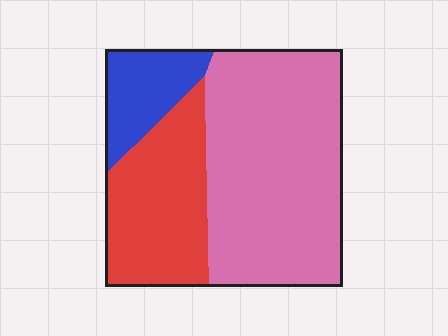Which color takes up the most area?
Pink, at roughly 55%.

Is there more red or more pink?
Pink.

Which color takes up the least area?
Blue, at roughly 15%.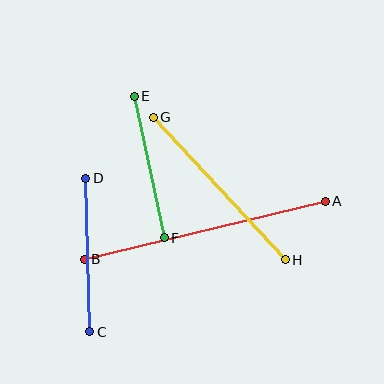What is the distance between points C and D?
The distance is approximately 154 pixels.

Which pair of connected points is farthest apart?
Points A and B are farthest apart.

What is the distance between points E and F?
The distance is approximately 145 pixels.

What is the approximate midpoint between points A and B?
The midpoint is at approximately (205, 230) pixels.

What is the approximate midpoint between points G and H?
The midpoint is at approximately (219, 188) pixels.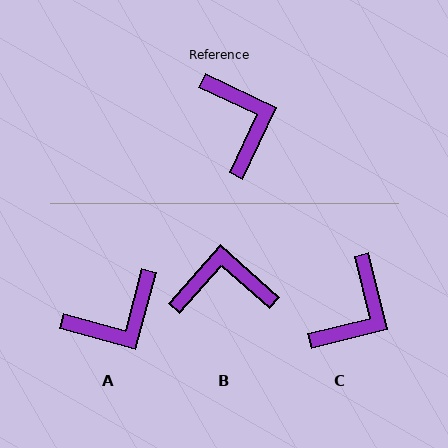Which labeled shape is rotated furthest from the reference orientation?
A, about 80 degrees away.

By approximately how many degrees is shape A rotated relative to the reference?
Approximately 80 degrees clockwise.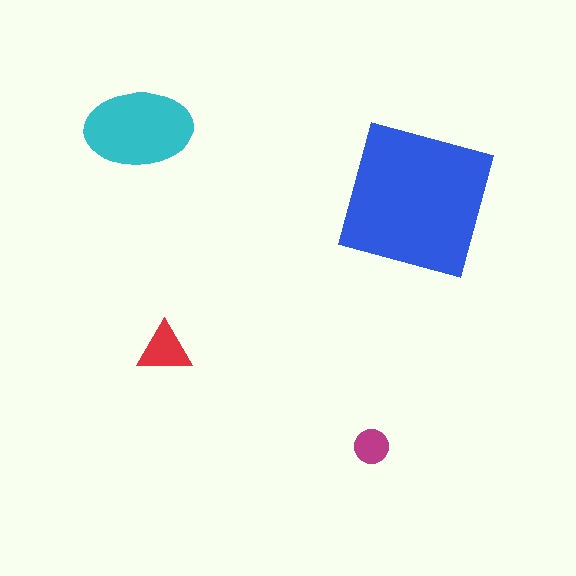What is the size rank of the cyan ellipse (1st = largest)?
2nd.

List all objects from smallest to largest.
The magenta circle, the red triangle, the cyan ellipse, the blue square.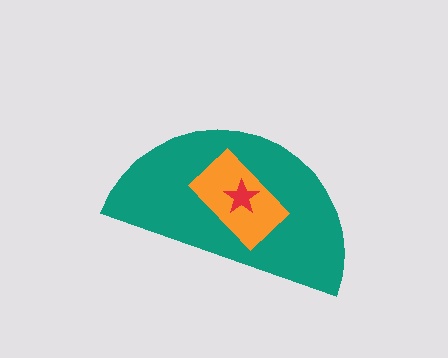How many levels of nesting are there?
3.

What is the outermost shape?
The teal semicircle.